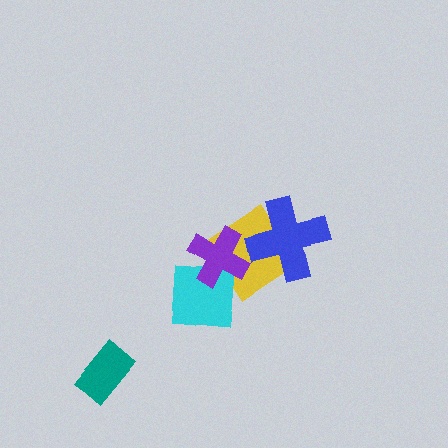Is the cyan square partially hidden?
Yes, it is partially covered by another shape.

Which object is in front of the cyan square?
The purple cross is in front of the cyan square.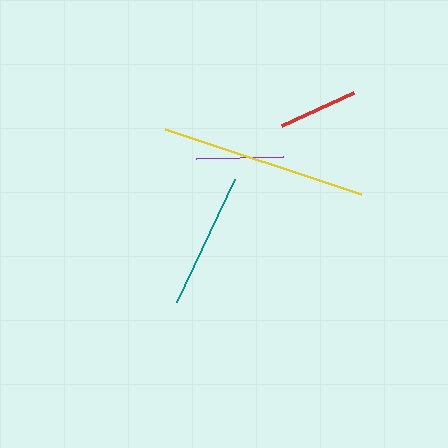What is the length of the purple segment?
The purple segment is approximately 87 pixels long.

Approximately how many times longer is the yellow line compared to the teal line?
The yellow line is approximately 1.5 times the length of the teal line.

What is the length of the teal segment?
The teal segment is approximately 136 pixels long.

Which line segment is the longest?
The yellow line is the longest at approximately 206 pixels.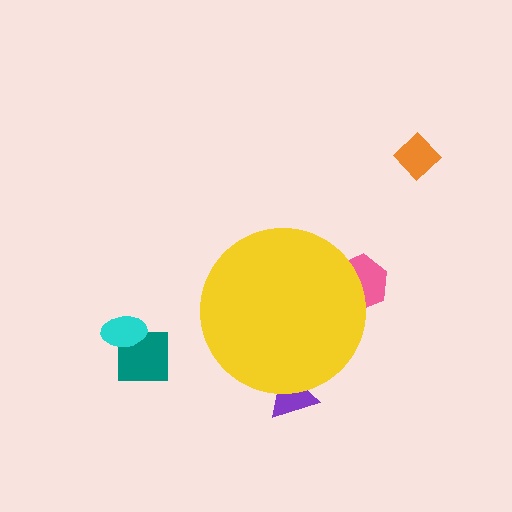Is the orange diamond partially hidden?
No, the orange diamond is fully visible.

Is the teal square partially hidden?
No, the teal square is fully visible.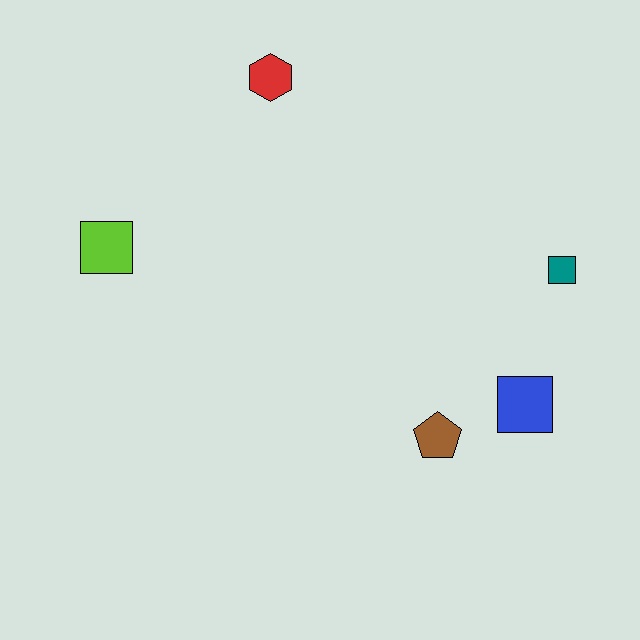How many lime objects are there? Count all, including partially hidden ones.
There is 1 lime object.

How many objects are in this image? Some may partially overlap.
There are 5 objects.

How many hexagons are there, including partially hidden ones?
There is 1 hexagon.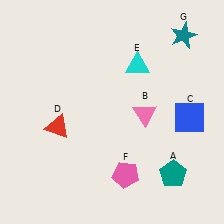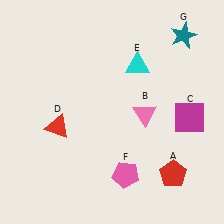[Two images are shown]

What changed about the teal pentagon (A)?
In Image 1, A is teal. In Image 2, it changed to red.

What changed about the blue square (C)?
In Image 1, C is blue. In Image 2, it changed to magenta.